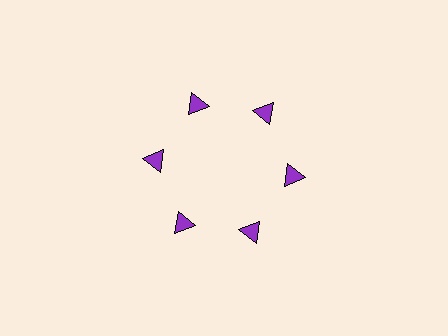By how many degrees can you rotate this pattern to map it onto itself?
The pattern maps onto itself every 60 degrees of rotation.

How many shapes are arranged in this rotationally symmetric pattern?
There are 6 shapes, arranged in 6 groups of 1.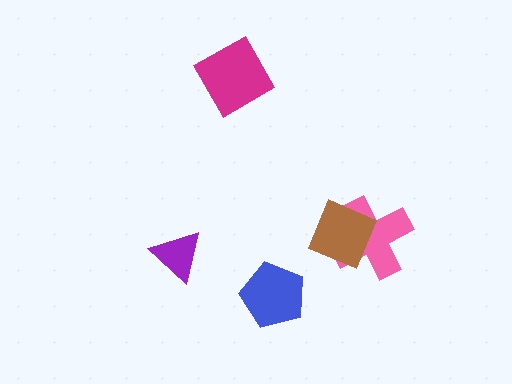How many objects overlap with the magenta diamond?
0 objects overlap with the magenta diamond.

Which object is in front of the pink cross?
The brown square is in front of the pink cross.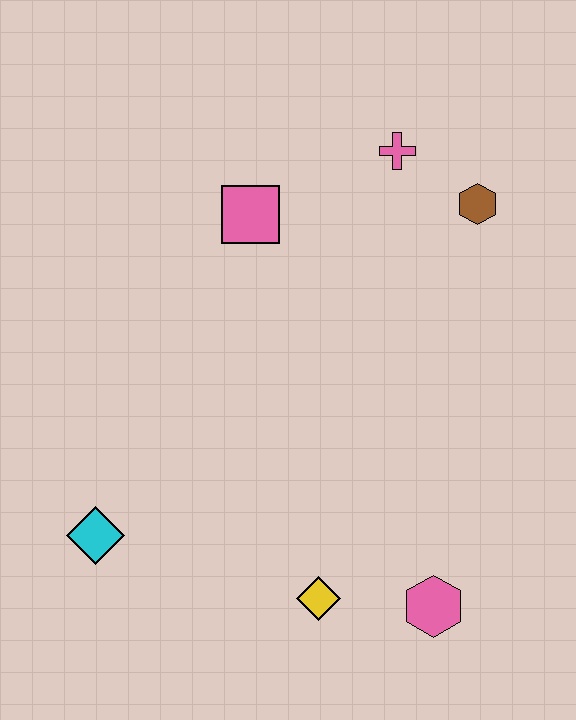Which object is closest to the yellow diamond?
The pink hexagon is closest to the yellow diamond.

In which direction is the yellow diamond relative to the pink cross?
The yellow diamond is below the pink cross.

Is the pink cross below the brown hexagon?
No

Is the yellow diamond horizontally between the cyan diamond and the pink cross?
Yes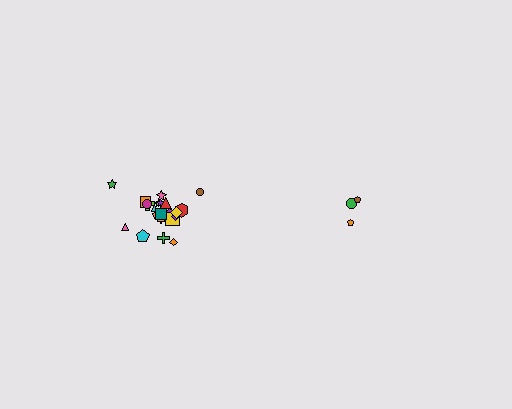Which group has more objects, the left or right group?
The left group.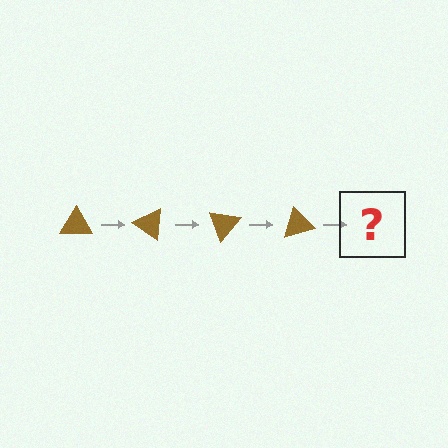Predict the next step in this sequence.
The next step is a brown triangle rotated 140 degrees.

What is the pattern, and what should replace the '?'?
The pattern is that the triangle rotates 35 degrees each step. The '?' should be a brown triangle rotated 140 degrees.